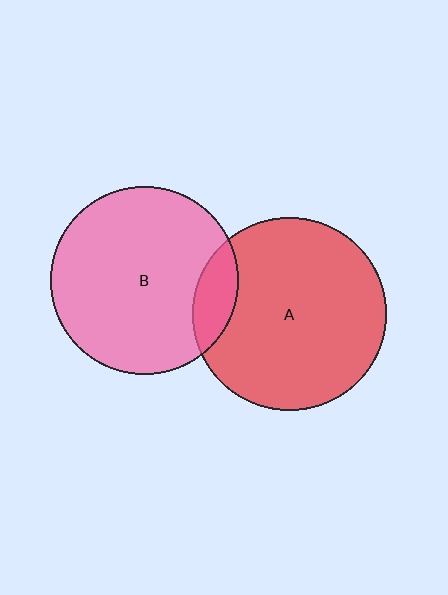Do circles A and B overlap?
Yes.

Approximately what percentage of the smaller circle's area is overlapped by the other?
Approximately 10%.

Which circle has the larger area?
Circle A (red).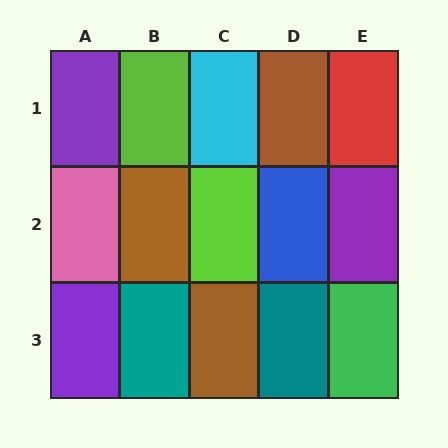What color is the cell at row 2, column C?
Lime.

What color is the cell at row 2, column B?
Brown.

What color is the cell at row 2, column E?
Purple.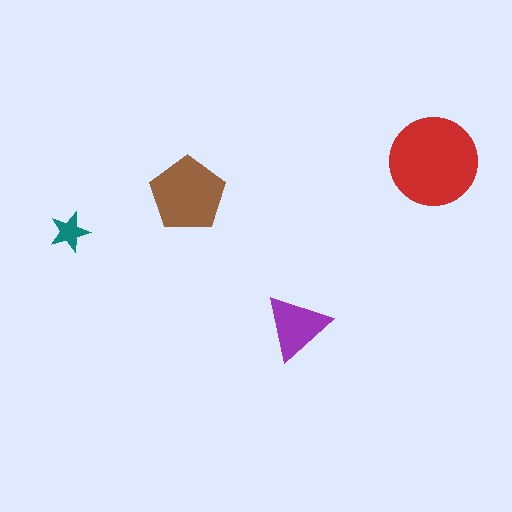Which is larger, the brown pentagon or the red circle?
The red circle.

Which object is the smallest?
The teal star.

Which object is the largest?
The red circle.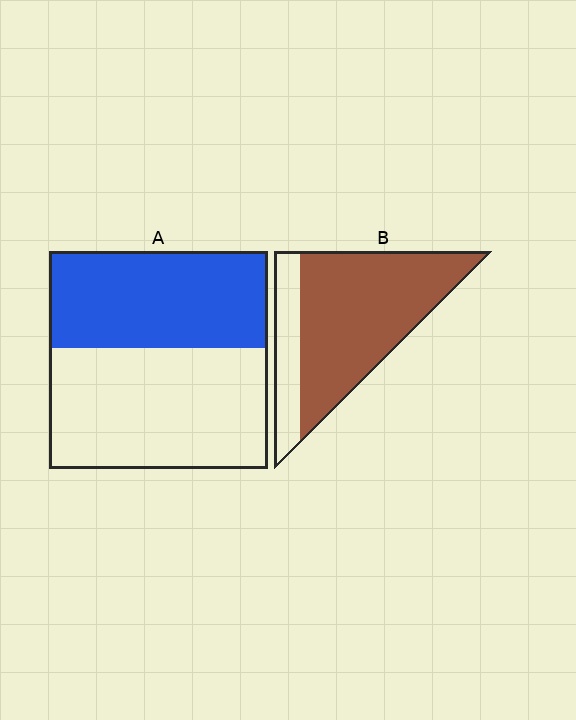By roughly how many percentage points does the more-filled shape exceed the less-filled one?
By roughly 35 percentage points (B over A).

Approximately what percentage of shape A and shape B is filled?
A is approximately 45% and B is approximately 80%.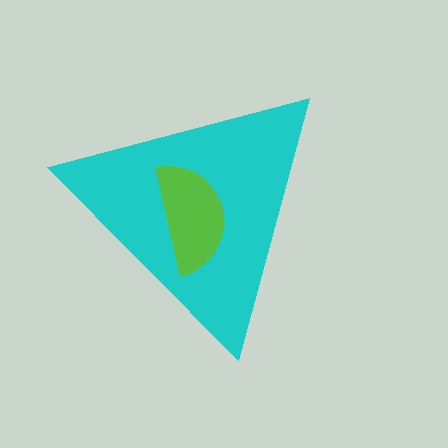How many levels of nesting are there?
2.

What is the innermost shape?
The lime semicircle.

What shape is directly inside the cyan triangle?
The lime semicircle.